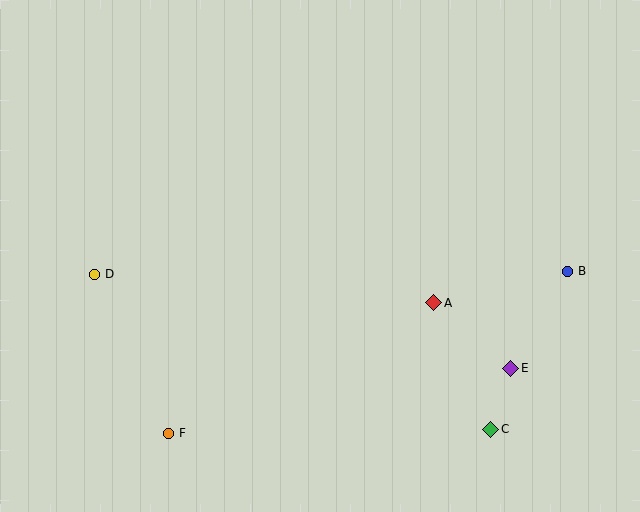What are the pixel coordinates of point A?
Point A is at (434, 303).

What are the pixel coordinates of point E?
Point E is at (511, 368).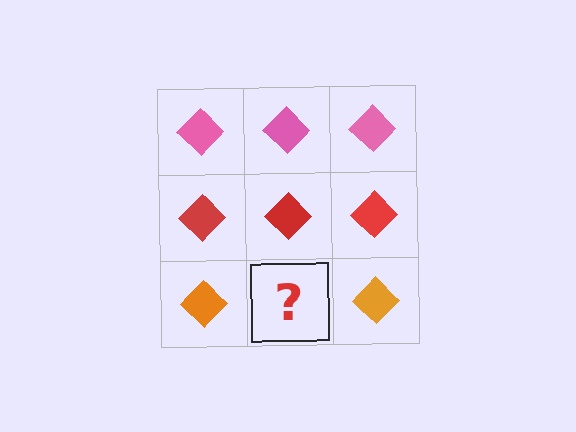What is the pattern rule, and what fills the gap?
The rule is that each row has a consistent color. The gap should be filled with an orange diamond.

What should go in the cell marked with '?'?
The missing cell should contain an orange diamond.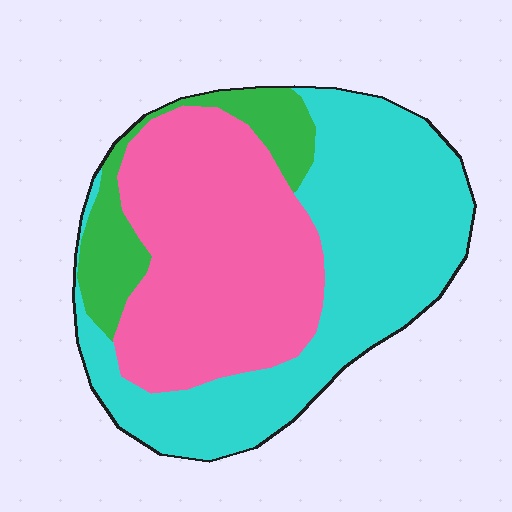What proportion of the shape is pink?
Pink takes up between a quarter and a half of the shape.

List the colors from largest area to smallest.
From largest to smallest: cyan, pink, green.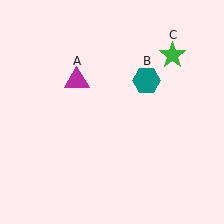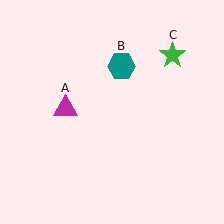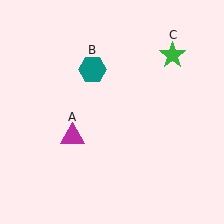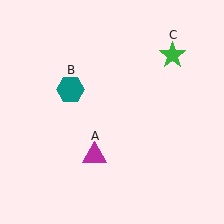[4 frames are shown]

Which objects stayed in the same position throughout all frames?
Green star (object C) remained stationary.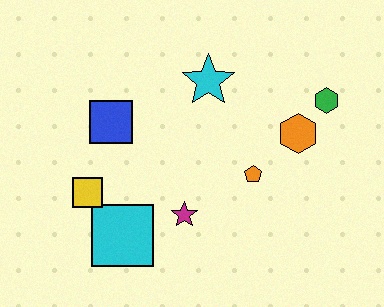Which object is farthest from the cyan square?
The green hexagon is farthest from the cyan square.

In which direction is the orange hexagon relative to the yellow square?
The orange hexagon is to the right of the yellow square.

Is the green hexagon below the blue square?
No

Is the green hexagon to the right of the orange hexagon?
Yes